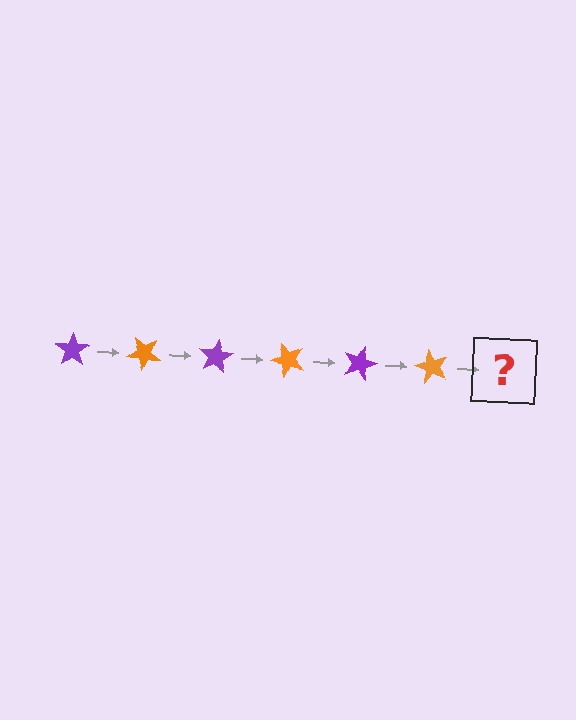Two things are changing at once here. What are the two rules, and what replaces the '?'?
The two rules are that it rotates 40 degrees each step and the color cycles through purple and orange. The '?' should be a purple star, rotated 240 degrees from the start.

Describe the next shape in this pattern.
It should be a purple star, rotated 240 degrees from the start.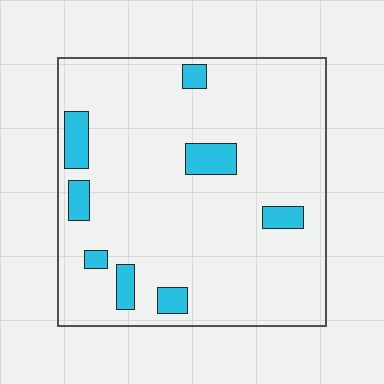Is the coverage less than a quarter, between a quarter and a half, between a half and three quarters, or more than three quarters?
Less than a quarter.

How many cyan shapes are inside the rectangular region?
8.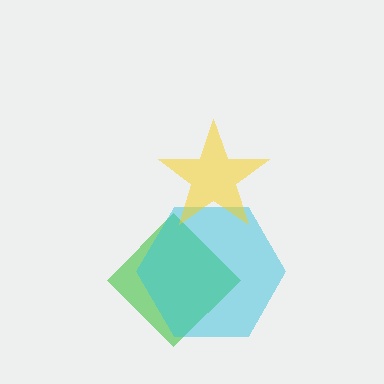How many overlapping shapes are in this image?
There are 3 overlapping shapes in the image.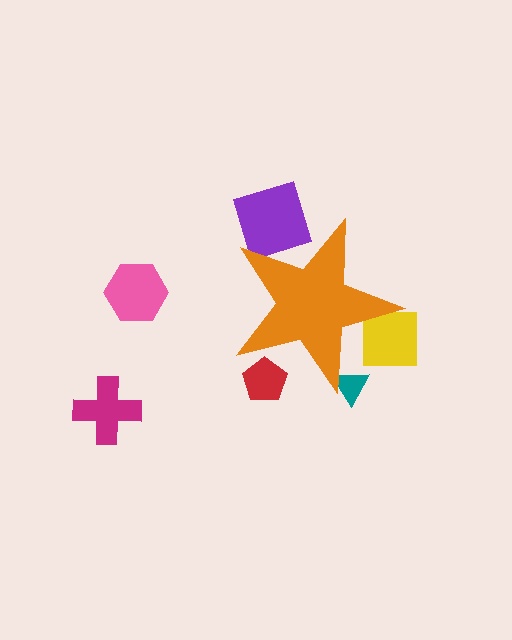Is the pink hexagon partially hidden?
No, the pink hexagon is fully visible.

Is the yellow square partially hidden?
Yes, the yellow square is partially hidden behind the orange star.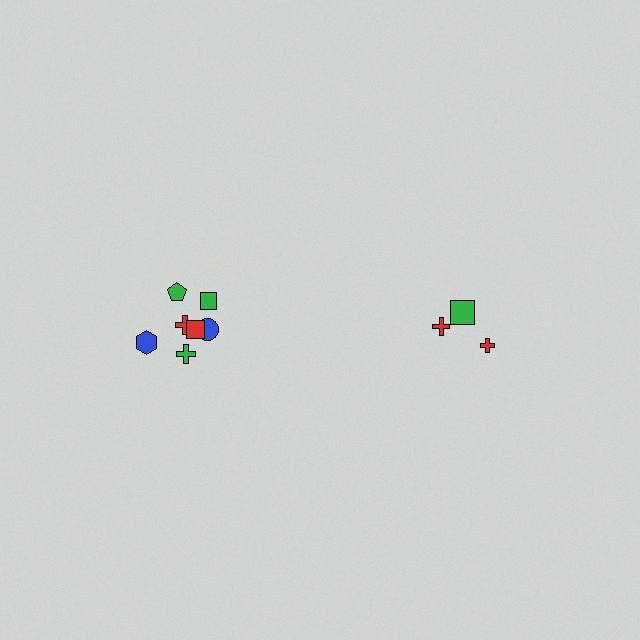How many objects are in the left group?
There are 7 objects.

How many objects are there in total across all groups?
There are 10 objects.